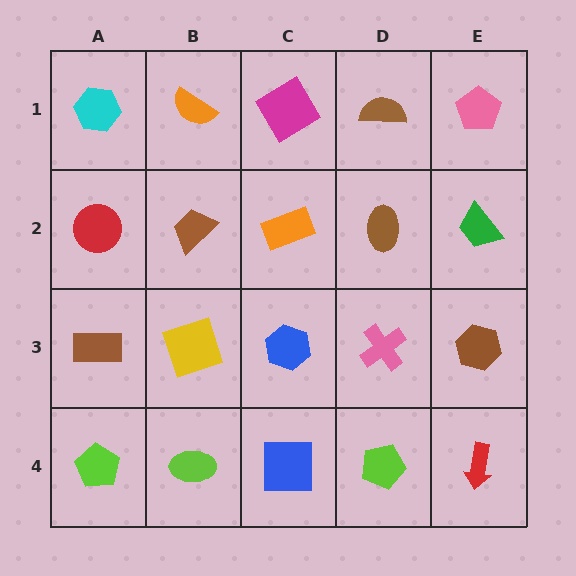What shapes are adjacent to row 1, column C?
An orange rectangle (row 2, column C), an orange semicircle (row 1, column B), a brown semicircle (row 1, column D).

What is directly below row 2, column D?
A pink cross.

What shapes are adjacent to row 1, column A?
A red circle (row 2, column A), an orange semicircle (row 1, column B).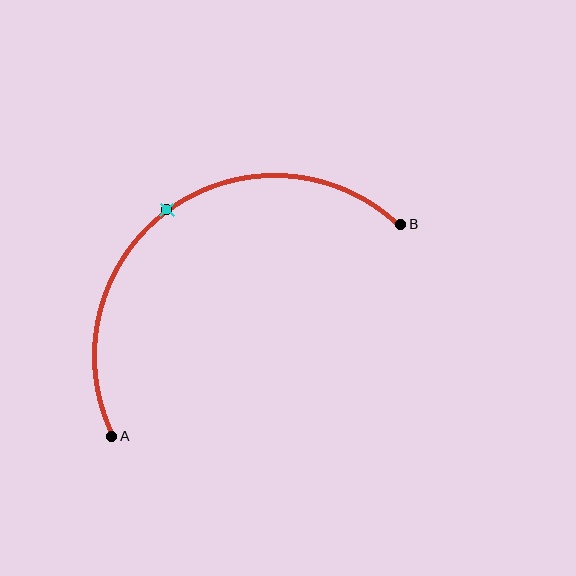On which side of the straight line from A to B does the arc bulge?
The arc bulges above and to the left of the straight line connecting A and B.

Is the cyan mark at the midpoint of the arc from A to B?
Yes. The cyan mark lies on the arc at equal arc-length from both A and B — it is the arc midpoint.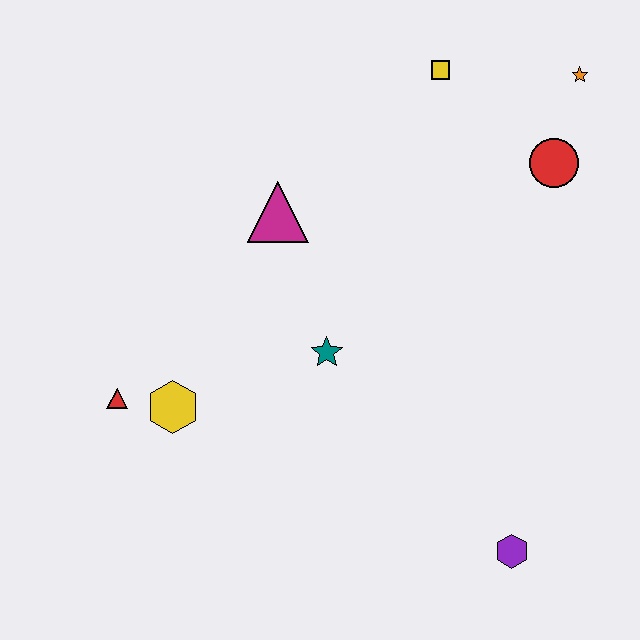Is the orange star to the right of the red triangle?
Yes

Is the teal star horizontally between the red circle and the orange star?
No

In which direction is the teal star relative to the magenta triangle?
The teal star is below the magenta triangle.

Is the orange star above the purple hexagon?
Yes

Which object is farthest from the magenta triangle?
The purple hexagon is farthest from the magenta triangle.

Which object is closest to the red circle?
The orange star is closest to the red circle.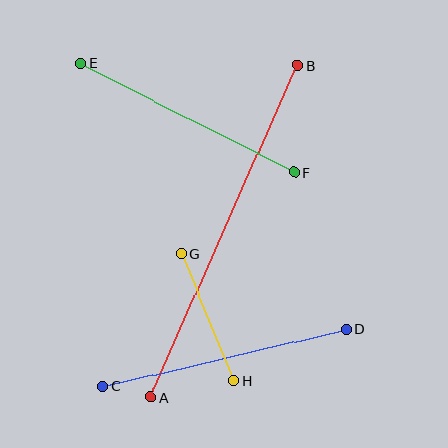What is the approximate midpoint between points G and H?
The midpoint is at approximately (207, 317) pixels.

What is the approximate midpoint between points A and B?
The midpoint is at approximately (224, 231) pixels.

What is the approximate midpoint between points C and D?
The midpoint is at approximately (225, 358) pixels.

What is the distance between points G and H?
The distance is approximately 138 pixels.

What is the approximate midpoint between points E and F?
The midpoint is at approximately (188, 118) pixels.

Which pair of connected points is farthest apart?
Points A and B are farthest apart.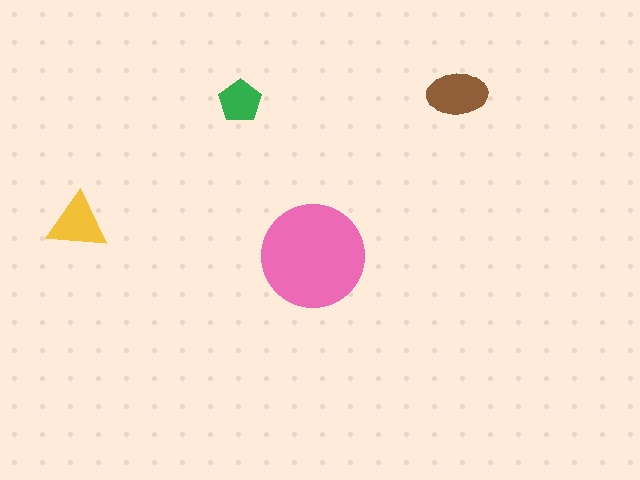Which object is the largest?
The pink circle.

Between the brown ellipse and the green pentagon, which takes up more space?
The brown ellipse.